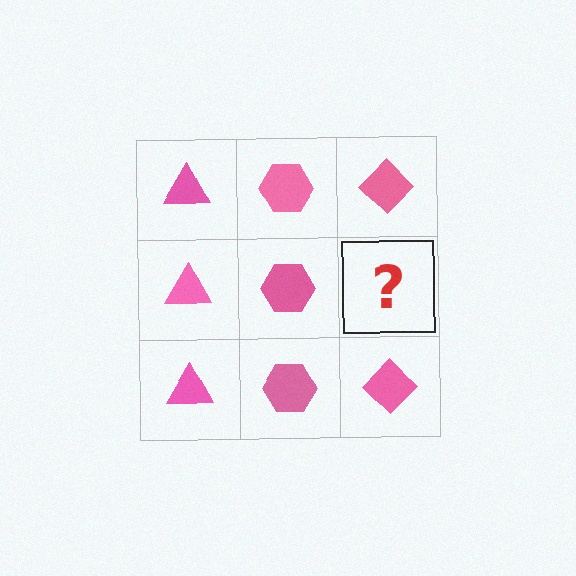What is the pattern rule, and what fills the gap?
The rule is that each column has a consistent shape. The gap should be filled with a pink diamond.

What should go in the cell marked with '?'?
The missing cell should contain a pink diamond.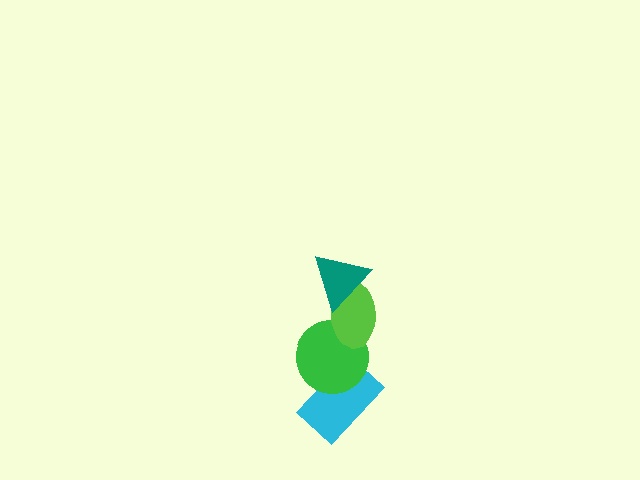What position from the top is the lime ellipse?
The lime ellipse is 2nd from the top.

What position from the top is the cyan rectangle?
The cyan rectangle is 4th from the top.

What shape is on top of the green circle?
The lime ellipse is on top of the green circle.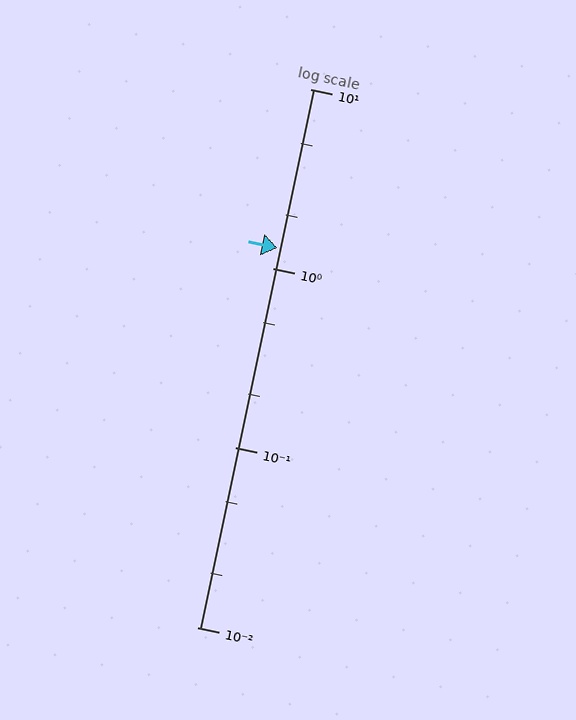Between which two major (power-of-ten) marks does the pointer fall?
The pointer is between 1 and 10.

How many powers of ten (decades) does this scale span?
The scale spans 3 decades, from 0.01 to 10.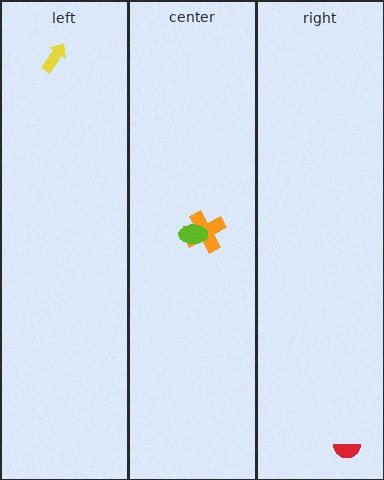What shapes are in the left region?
The yellow arrow.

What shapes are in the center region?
The orange cross, the lime ellipse.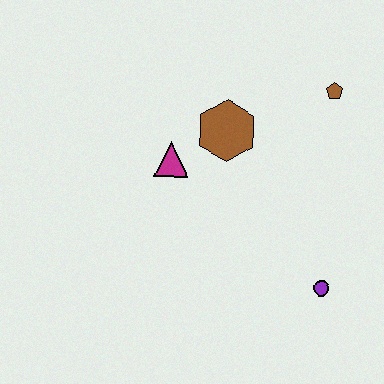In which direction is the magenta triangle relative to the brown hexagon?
The magenta triangle is to the left of the brown hexagon.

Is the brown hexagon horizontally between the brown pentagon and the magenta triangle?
Yes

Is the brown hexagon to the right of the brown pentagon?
No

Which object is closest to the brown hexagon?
The magenta triangle is closest to the brown hexagon.